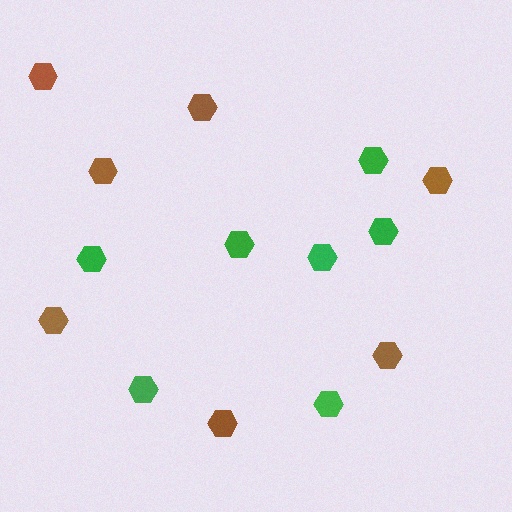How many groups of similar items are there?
There are 2 groups: one group of brown hexagons (7) and one group of green hexagons (7).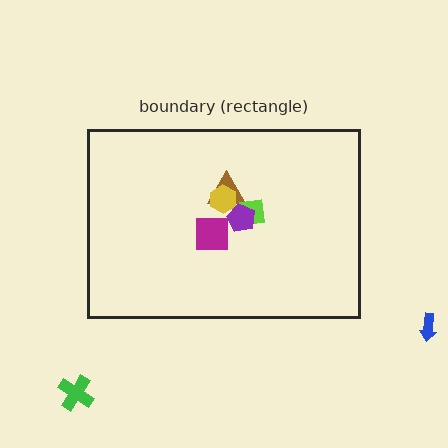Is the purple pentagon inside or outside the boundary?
Inside.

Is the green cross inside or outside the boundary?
Outside.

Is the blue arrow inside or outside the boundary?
Outside.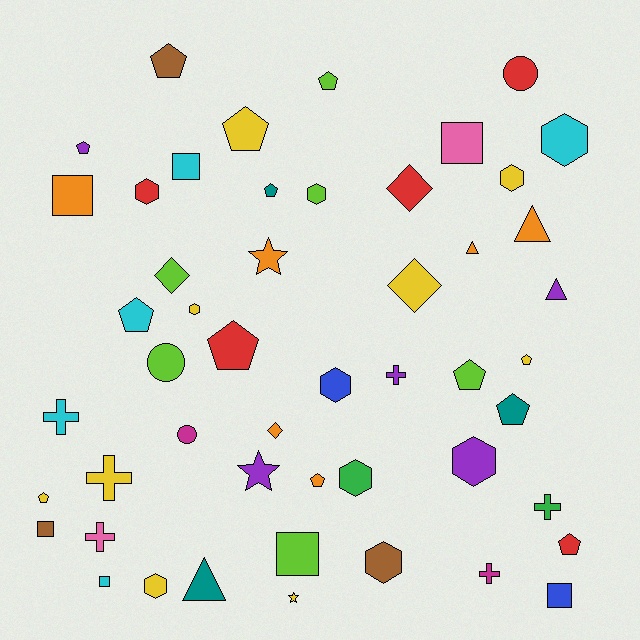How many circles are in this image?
There are 3 circles.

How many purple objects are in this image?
There are 5 purple objects.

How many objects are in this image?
There are 50 objects.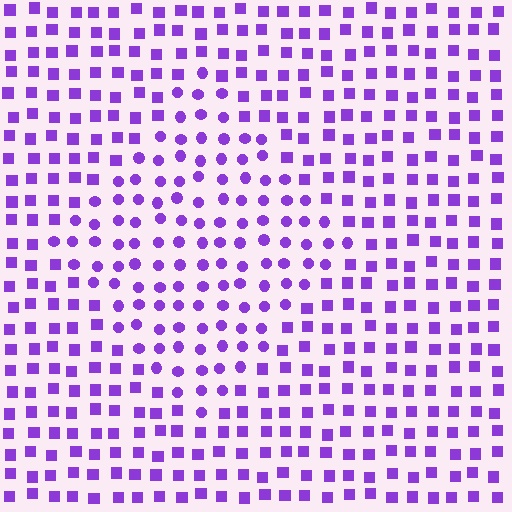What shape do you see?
I see a diamond.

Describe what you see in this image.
The image is filled with small purple elements arranged in a uniform grid. A diamond-shaped region contains circles, while the surrounding area contains squares. The boundary is defined purely by the change in element shape.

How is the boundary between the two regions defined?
The boundary is defined by a change in element shape: circles inside vs. squares outside. All elements share the same color and spacing.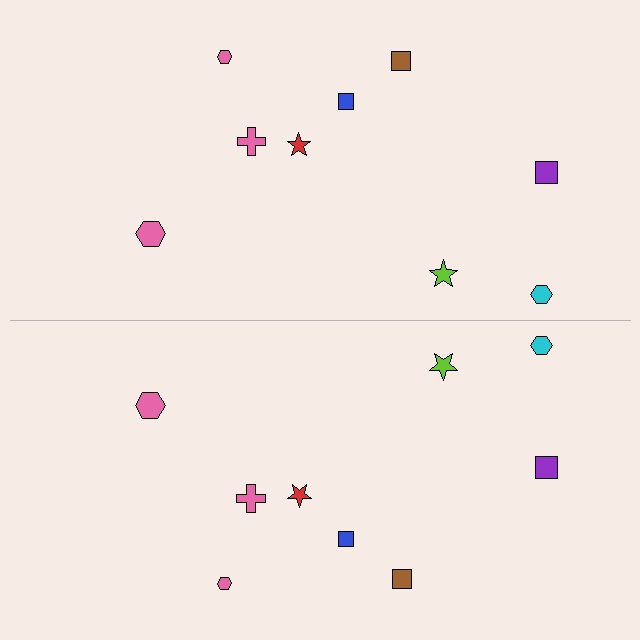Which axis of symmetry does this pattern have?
The pattern has a horizontal axis of symmetry running through the center of the image.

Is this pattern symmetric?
Yes, this pattern has bilateral (reflection) symmetry.